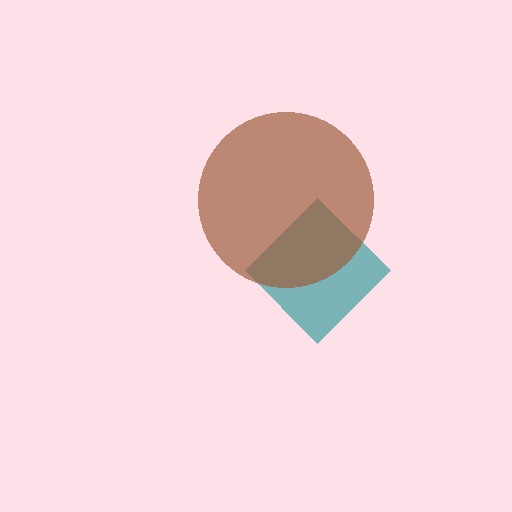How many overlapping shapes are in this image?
There are 2 overlapping shapes in the image.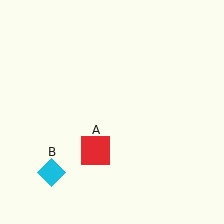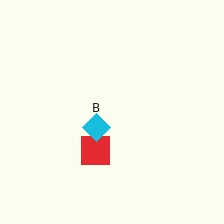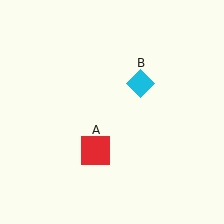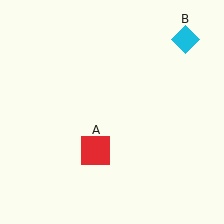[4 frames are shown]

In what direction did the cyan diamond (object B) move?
The cyan diamond (object B) moved up and to the right.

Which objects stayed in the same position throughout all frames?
Red square (object A) remained stationary.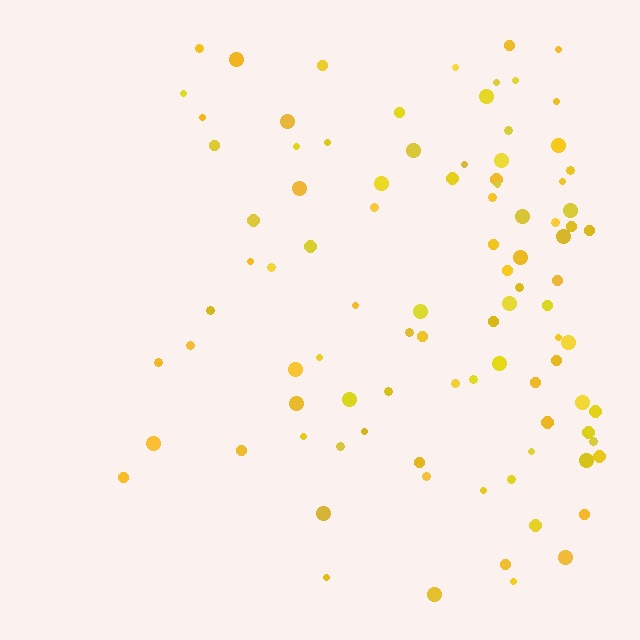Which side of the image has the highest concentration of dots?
The right.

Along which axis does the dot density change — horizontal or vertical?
Horizontal.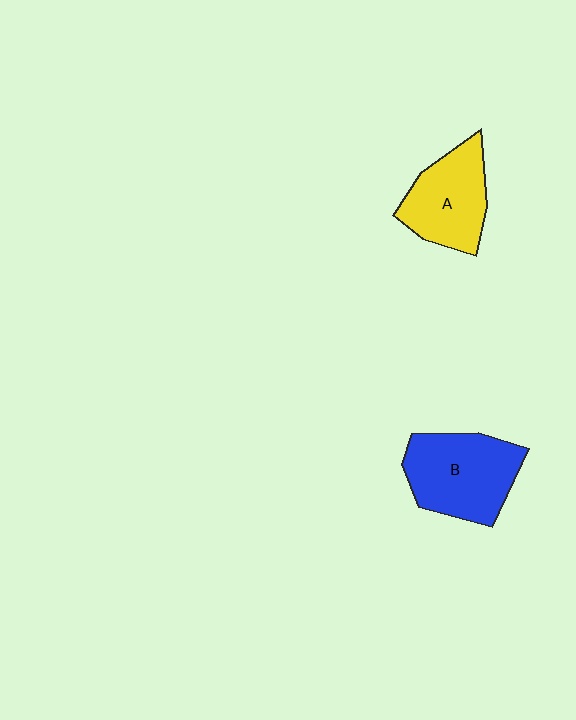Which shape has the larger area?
Shape B (blue).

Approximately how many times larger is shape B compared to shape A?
Approximately 1.2 times.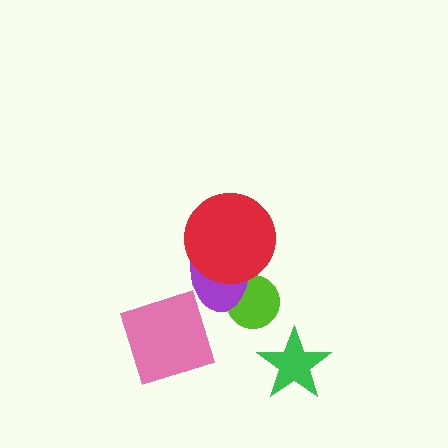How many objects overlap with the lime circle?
1 object overlaps with the lime circle.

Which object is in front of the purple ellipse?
The red circle is in front of the purple ellipse.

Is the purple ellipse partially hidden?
Yes, it is partially covered by another shape.